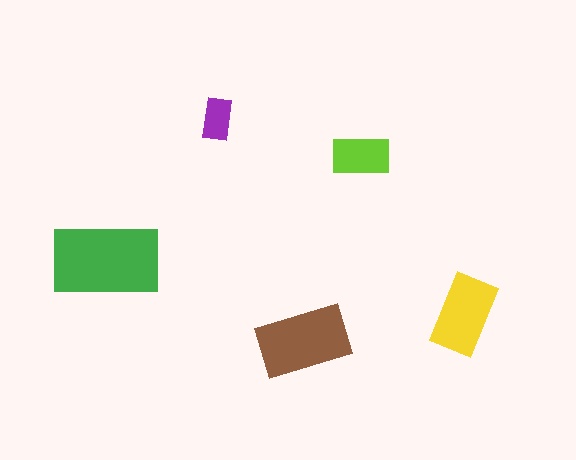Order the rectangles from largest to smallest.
the green one, the brown one, the yellow one, the lime one, the purple one.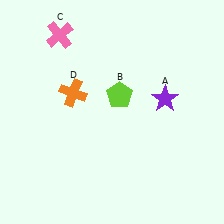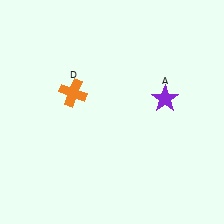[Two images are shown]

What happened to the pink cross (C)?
The pink cross (C) was removed in Image 2. It was in the top-left area of Image 1.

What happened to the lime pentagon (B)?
The lime pentagon (B) was removed in Image 2. It was in the top-right area of Image 1.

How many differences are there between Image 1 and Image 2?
There are 2 differences between the two images.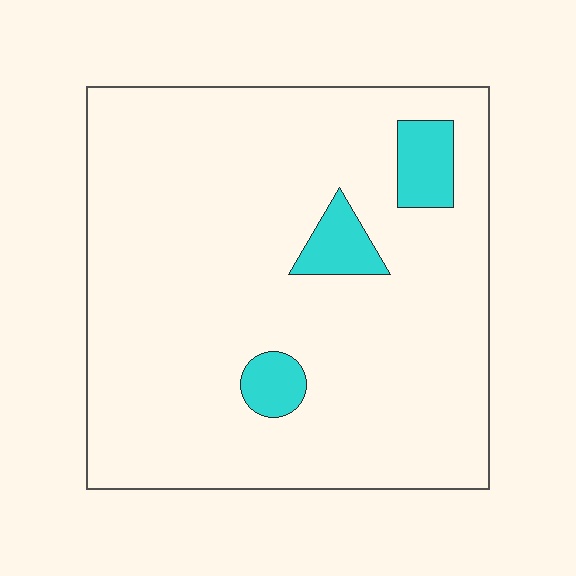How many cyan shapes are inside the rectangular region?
3.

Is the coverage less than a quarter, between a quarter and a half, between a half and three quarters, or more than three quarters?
Less than a quarter.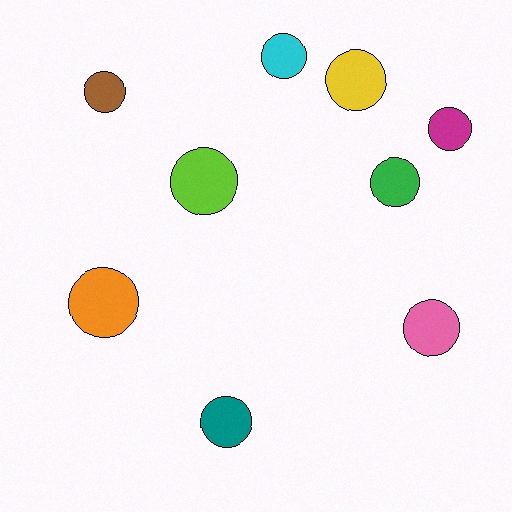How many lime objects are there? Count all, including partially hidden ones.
There is 1 lime object.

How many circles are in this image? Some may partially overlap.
There are 9 circles.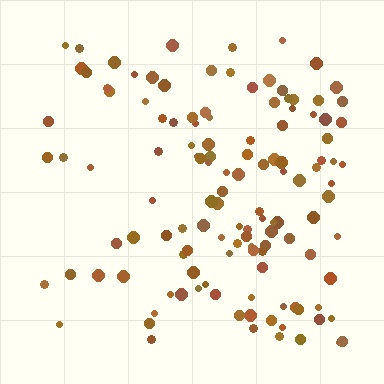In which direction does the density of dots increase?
From left to right, with the right side densest.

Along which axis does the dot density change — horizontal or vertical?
Horizontal.